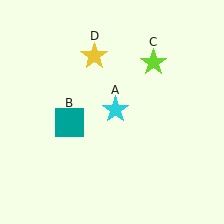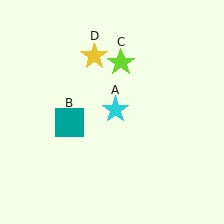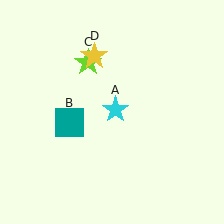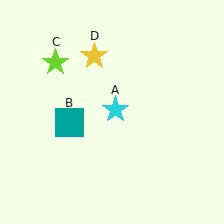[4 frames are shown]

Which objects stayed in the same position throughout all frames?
Cyan star (object A) and teal square (object B) and yellow star (object D) remained stationary.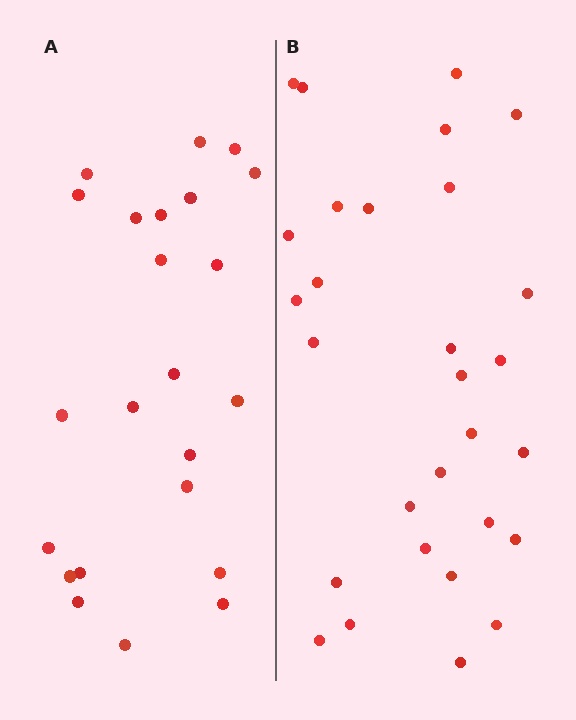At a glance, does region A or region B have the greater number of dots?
Region B (the right region) has more dots.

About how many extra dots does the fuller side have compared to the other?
Region B has about 6 more dots than region A.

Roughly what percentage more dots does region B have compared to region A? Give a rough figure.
About 25% more.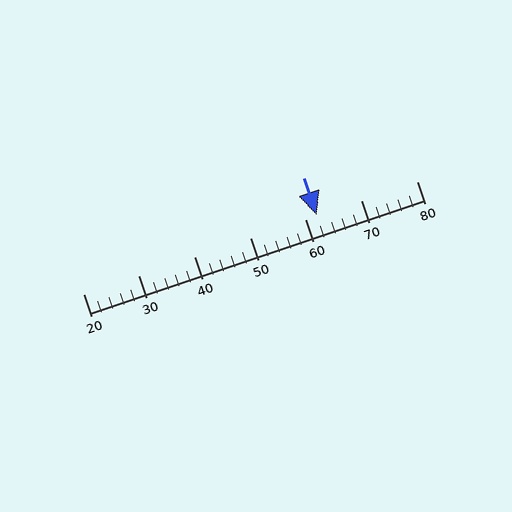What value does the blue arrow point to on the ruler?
The blue arrow points to approximately 62.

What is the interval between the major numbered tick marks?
The major tick marks are spaced 10 units apart.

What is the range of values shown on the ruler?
The ruler shows values from 20 to 80.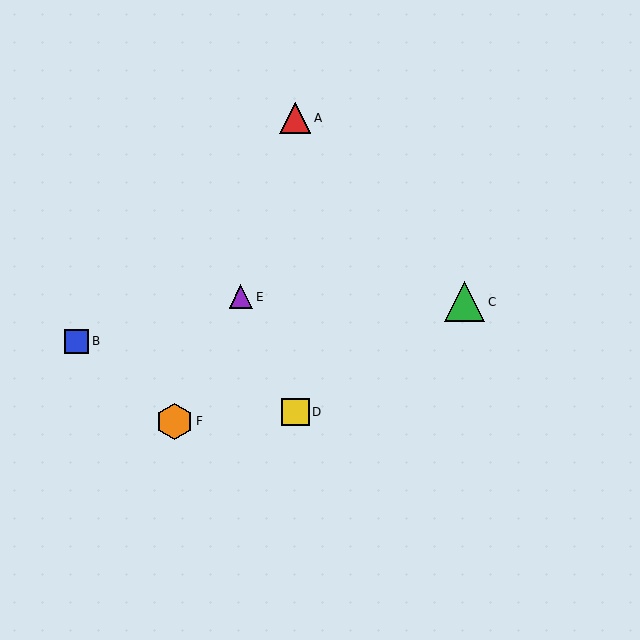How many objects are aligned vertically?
2 objects (A, D) are aligned vertically.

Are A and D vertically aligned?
Yes, both are at x≈295.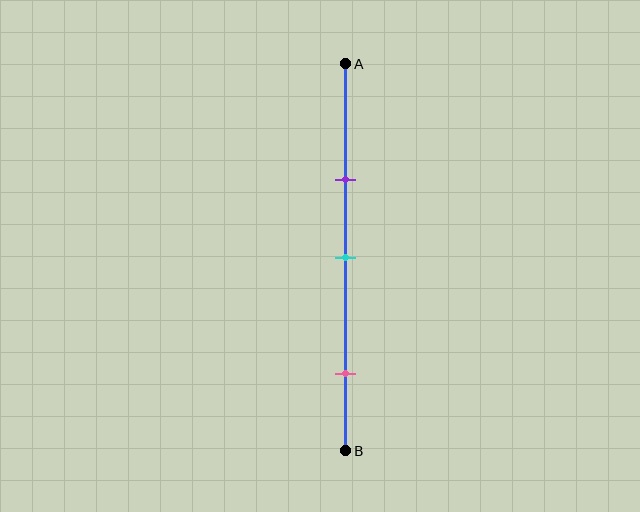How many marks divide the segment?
There are 3 marks dividing the segment.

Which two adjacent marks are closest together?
The purple and cyan marks are the closest adjacent pair.